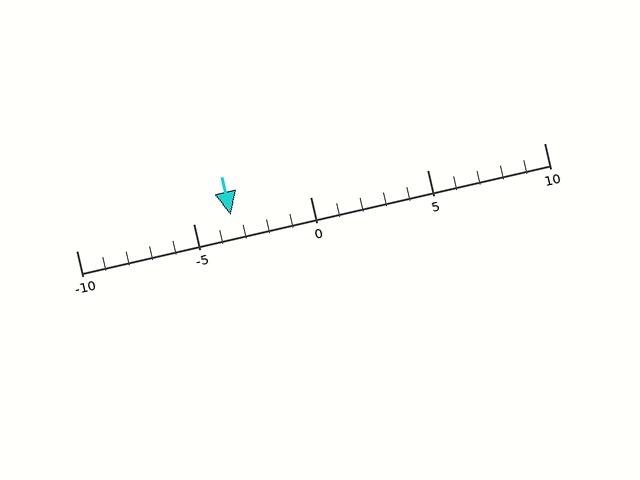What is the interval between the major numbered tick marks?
The major tick marks are spaced 5 units apart.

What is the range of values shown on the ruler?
The ruler shows values from -10 to 10.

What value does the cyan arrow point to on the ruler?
The cyan arrow points to approximately -3.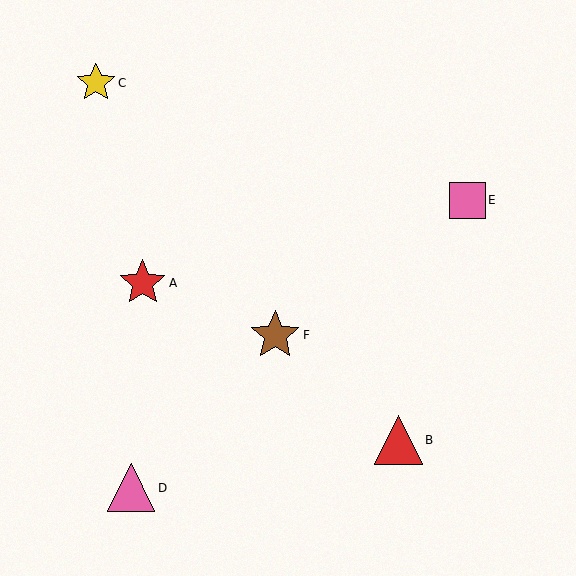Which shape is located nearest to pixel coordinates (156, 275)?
The red star (labeled A) at (143, 283) is nearest to that location.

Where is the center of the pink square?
The center of the pink square is at (467, 200).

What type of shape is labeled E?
Shape E is a pink square.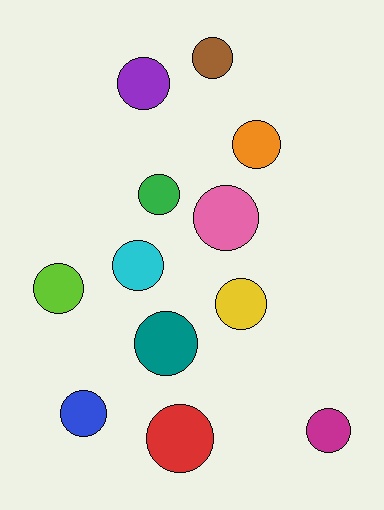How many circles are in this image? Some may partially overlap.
There are 12 circles.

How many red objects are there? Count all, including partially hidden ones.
There is 1 red object.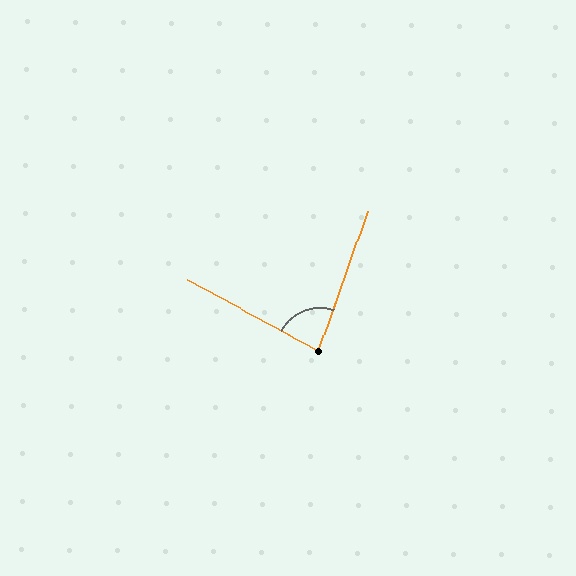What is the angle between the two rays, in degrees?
Approximately 80 degrees.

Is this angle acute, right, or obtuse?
It is acute.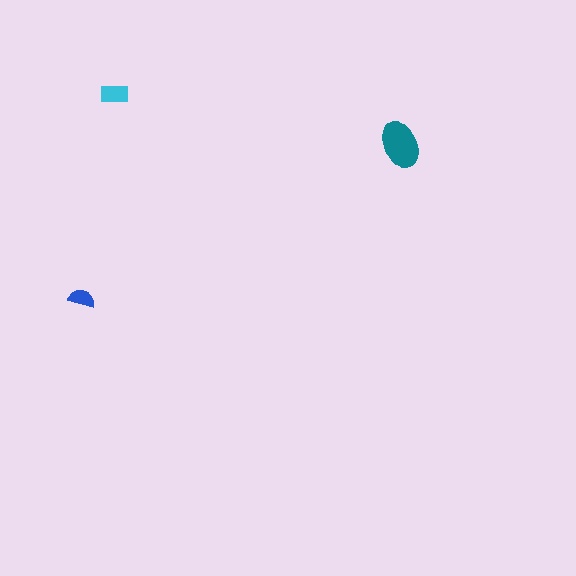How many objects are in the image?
There are 3 objects in the image.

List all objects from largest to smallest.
The teal ellipse, the cyan rectangle, the blue semicircle.